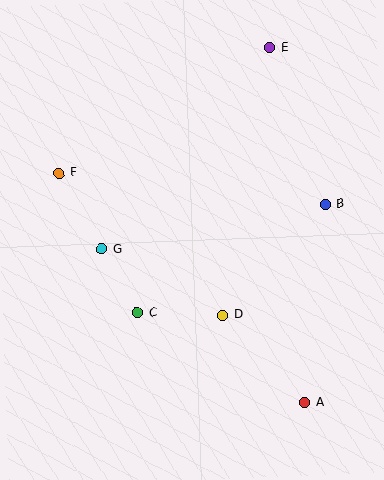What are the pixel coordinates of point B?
Point B is at (325, 204).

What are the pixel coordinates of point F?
Point F is at (59, 173).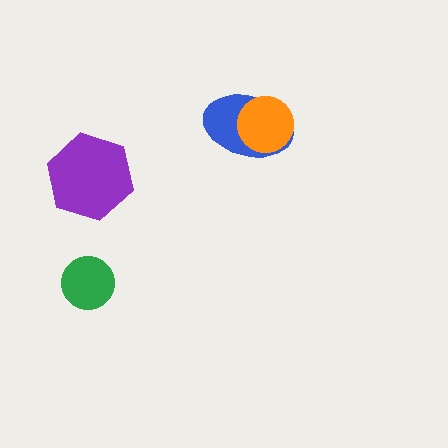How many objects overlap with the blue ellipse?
1 object overlaps with the blue ellipse.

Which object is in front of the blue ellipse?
The orange circle is in front of the blue ellipse.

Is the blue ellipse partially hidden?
Yes, it is partially covered by another shape.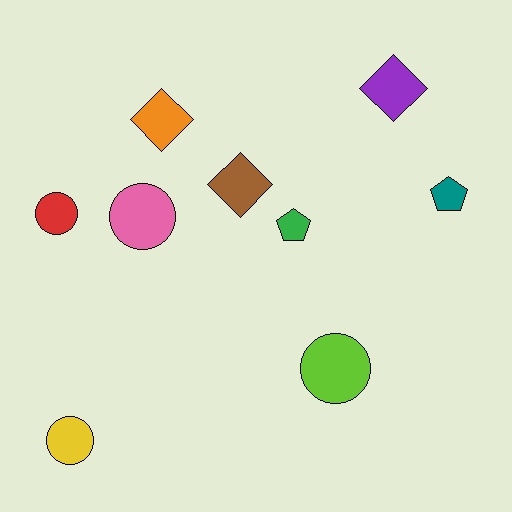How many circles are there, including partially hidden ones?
There are 4 circles.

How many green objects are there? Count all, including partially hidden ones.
There is 1 green object.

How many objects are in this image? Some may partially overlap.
There are 9 objects.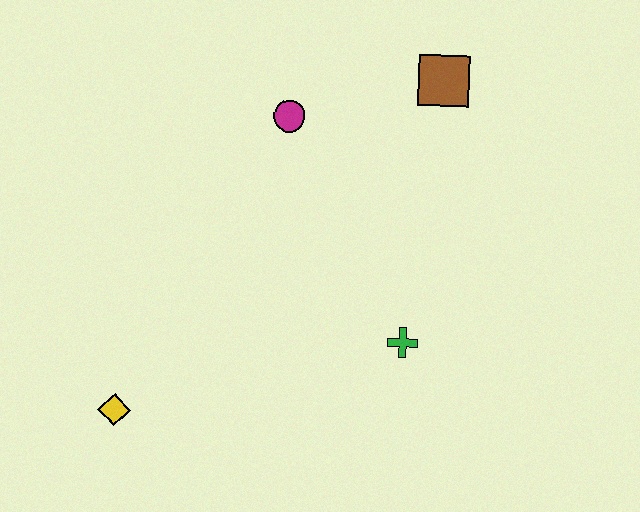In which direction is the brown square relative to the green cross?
The brown square is above the green cross.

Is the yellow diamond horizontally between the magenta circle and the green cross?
No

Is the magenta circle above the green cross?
Yes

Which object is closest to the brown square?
The magenta circle is closest to the brown square.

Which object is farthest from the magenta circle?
The yellow diamond is farthest from the magenta circle.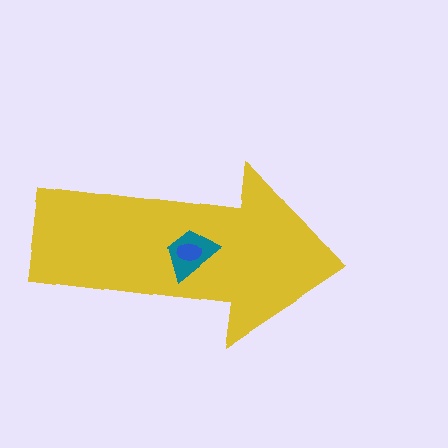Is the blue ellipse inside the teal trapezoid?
Yes.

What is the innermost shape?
The blue ellipse.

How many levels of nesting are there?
3.